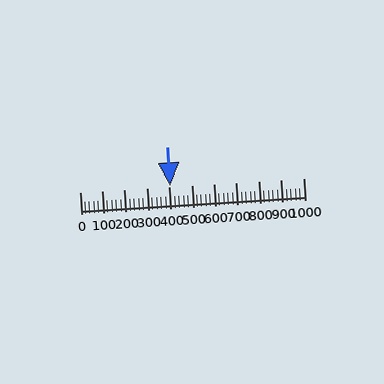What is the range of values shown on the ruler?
The ruler shows values from 0 to 1000.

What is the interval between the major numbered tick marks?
The major tick marks are spaced 100 units apart.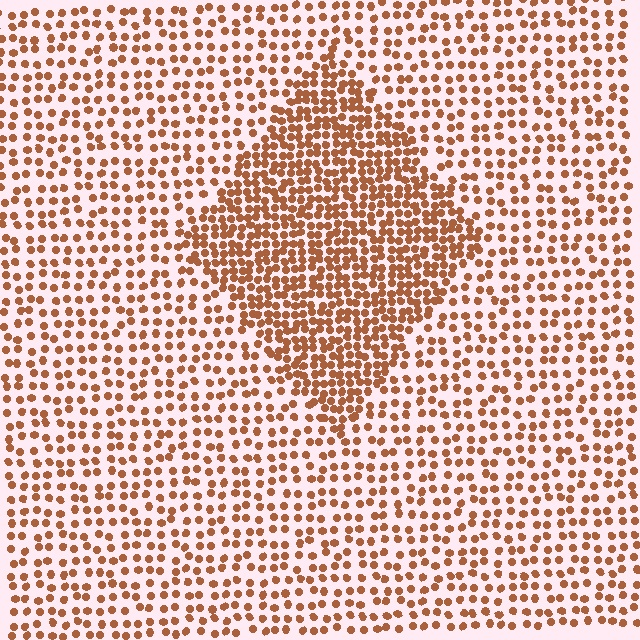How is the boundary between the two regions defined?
The boundary is defined by a change in element density (approximately 2.0x ratio). All elements are the same color, size, and shape.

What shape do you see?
I see a diamond.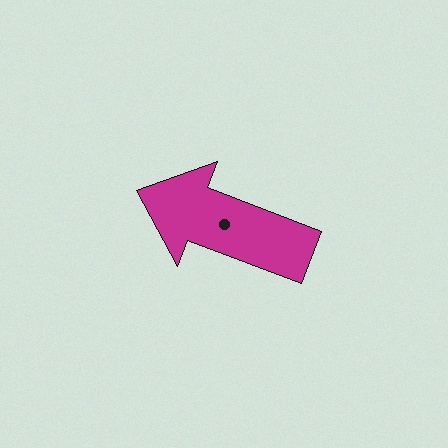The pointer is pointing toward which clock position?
Roughly 10 o'clock.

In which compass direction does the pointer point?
West.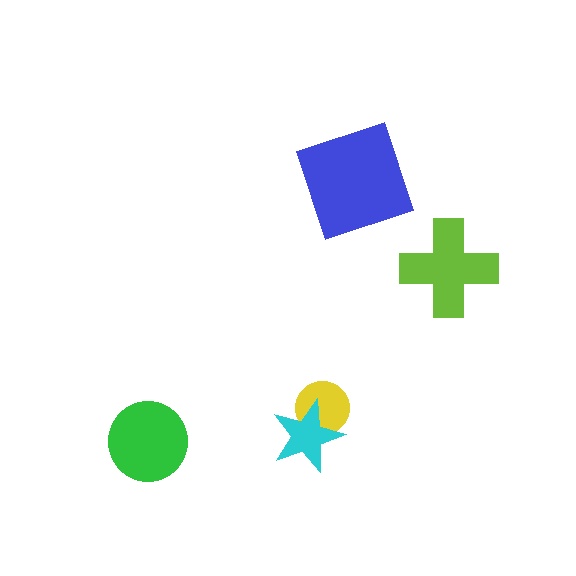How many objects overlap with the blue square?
0 objects overlap with the blue square.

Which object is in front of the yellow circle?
The cyan star is in front of the yellow circle.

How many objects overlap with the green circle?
0 objects overlap with the green circle.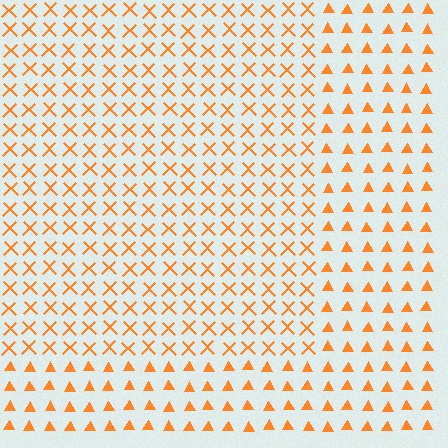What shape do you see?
I see a rectangle.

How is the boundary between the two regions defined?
The boundary is defined by a change in element shape: X marks inside vs. triangles outside. All elements share the same color and spacing.